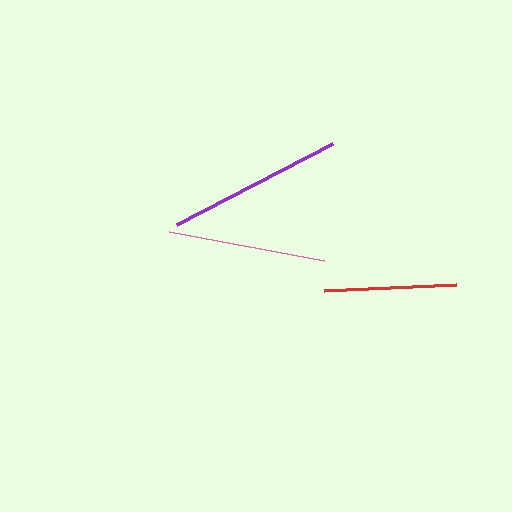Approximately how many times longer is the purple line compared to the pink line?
The purple line is approximately 1.1 times the length of the pink line.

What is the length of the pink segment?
The pink segment is approximately 158 pixels long.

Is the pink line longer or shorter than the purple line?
The purple line is longer than the pink line.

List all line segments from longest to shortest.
From longest to shortest: purple, pink, red.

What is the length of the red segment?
The red segment is approximately 133 pixels long.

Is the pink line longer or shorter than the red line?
The pink line is longer than the red line.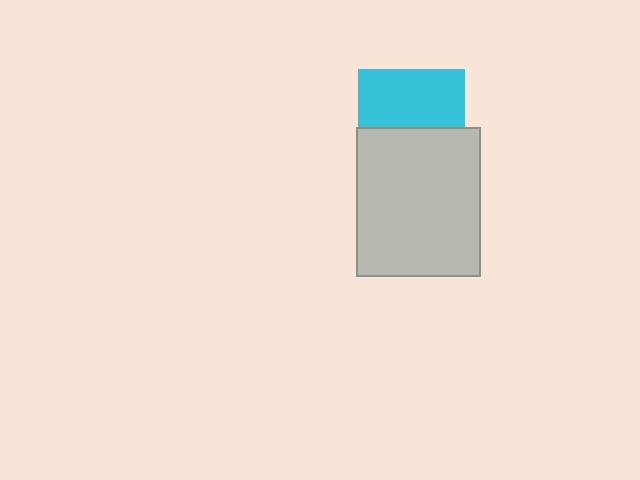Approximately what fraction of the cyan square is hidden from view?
Roughly 46% of the cyan square is hidden behind the light gray rectangle.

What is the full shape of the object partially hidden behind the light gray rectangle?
The partially hidden object is a cyan square.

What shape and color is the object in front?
The object in front is a light gray rectangle.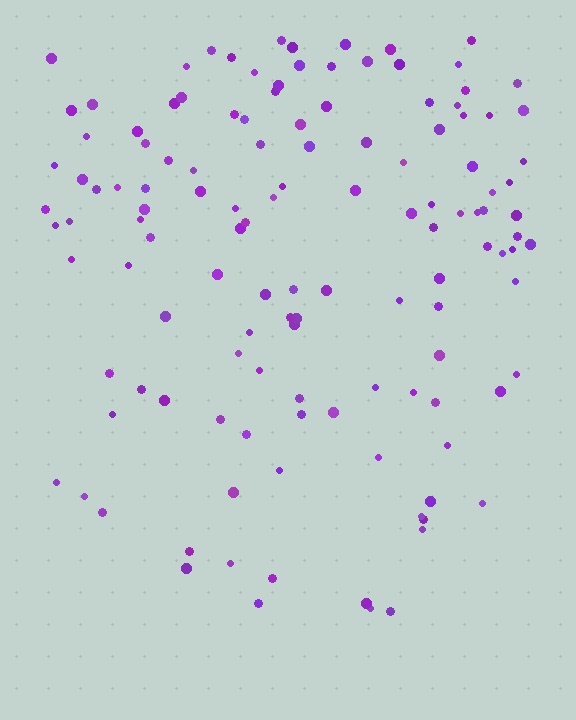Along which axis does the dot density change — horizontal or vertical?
Vertical.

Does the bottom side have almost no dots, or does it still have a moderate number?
Still a moderate number, just noticeably fewer than the top.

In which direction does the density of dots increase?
From bottom to top, with the top side densest.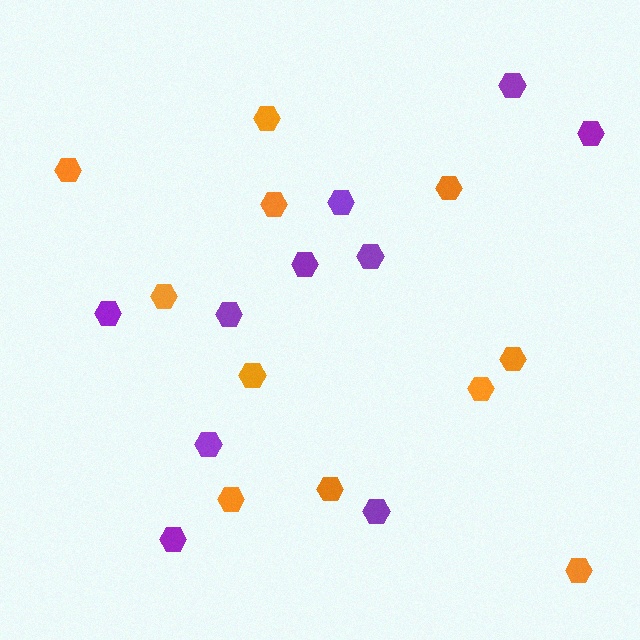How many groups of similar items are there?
There are 2 groups: one group of orange hexagons (11) and one group of purple hexagons (10).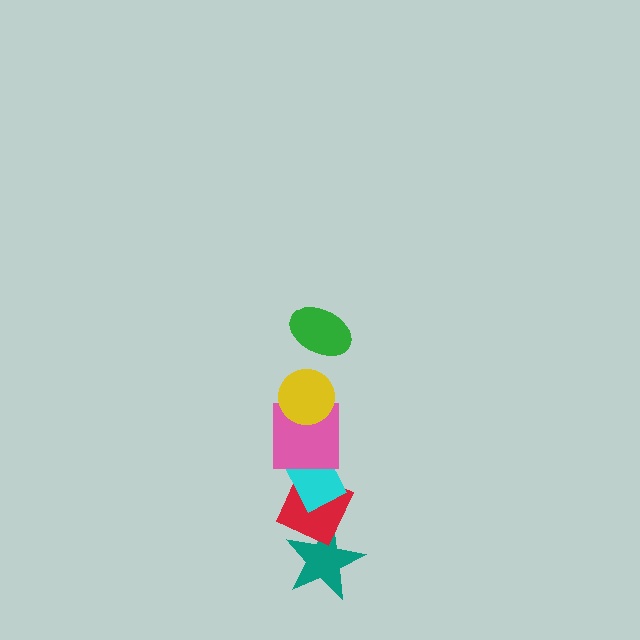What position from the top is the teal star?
The teal star is 6th from the top.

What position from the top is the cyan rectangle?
The cyan rectangle is 4th from the top.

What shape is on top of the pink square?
The yellow circle is on top of the pink square.